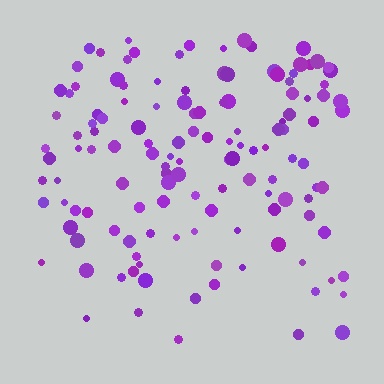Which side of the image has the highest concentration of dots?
The top.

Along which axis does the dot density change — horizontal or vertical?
Vertical.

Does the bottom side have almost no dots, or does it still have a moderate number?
Still a moderate number, just noticeably fewer than the top.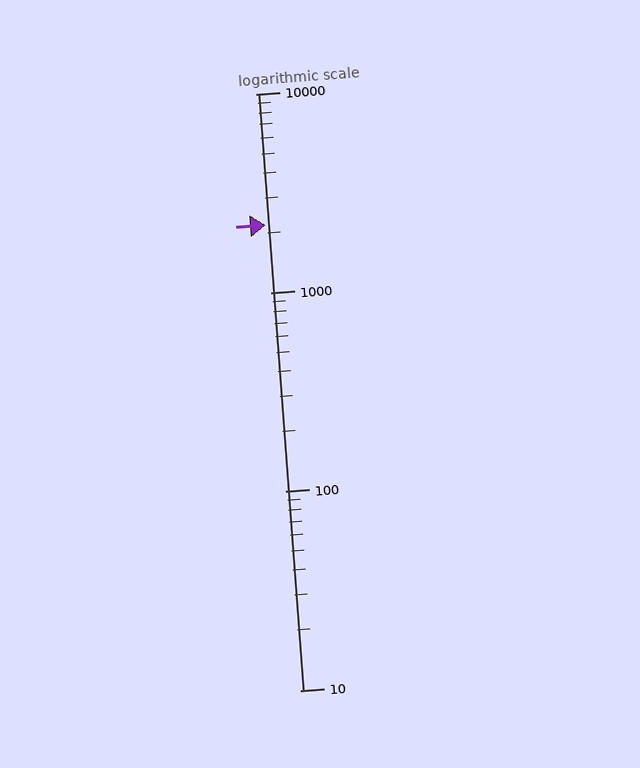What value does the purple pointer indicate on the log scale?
The pointer indicates approximately 2200.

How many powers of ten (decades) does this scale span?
The scale spans 3 decades, from 10 to 10000.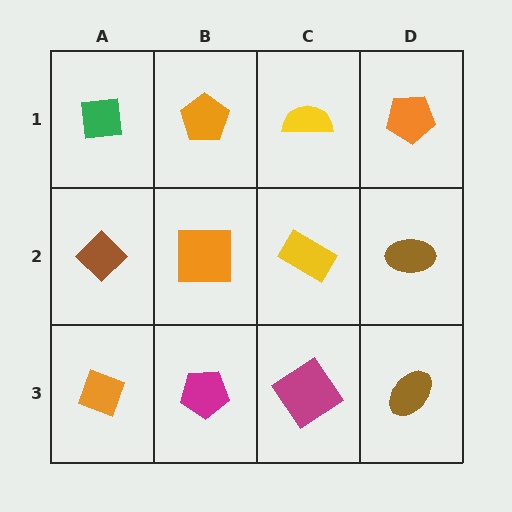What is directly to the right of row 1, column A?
An orange pentagon.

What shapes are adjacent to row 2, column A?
A green square (row 1, column A), an orange diamond (row 3, column A), an orange square (row 2, column B).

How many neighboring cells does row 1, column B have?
3.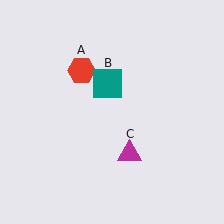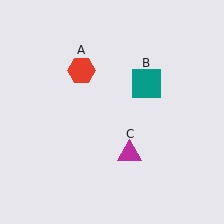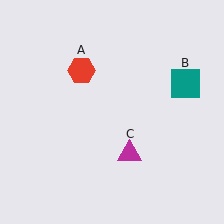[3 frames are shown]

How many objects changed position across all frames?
1 object changed position: teal square (object B).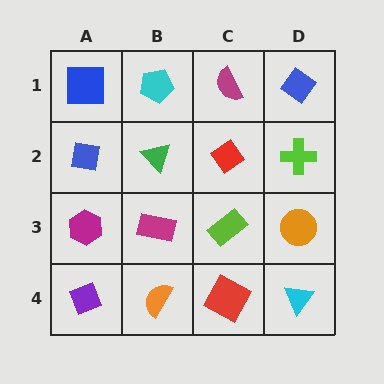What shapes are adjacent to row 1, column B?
A green triangle (row 2, column B), a blue square (row 1, column A), a magenta semicircle (row 1, column C).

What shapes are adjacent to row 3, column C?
A red diamond (row 2, column C), a red square (row 4, column C), a magenta rectangle (row 3, column B), an orange circle (row 3, column D).